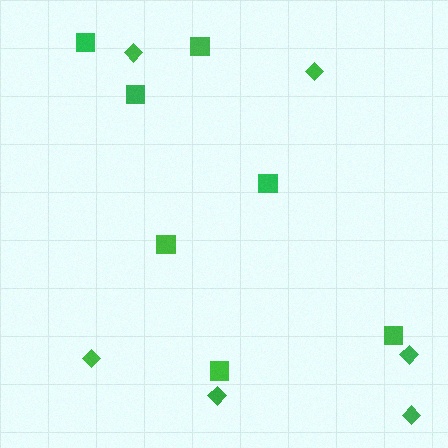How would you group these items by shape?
There are 2 groups: one group of diamonds (6) and one group of squares (7).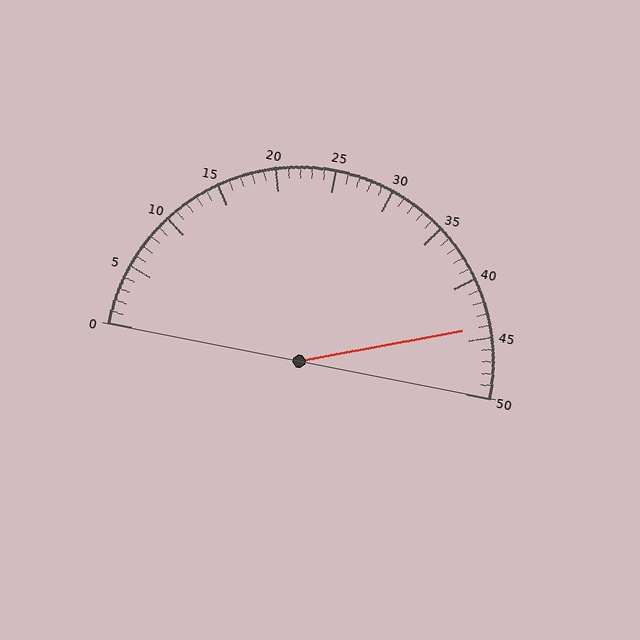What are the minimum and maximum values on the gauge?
The gauge ranges from 0 to 50.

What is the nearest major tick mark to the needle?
The nearest major tick mark is 45.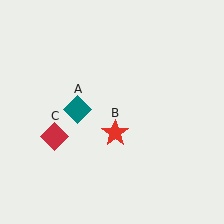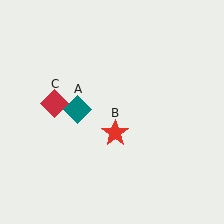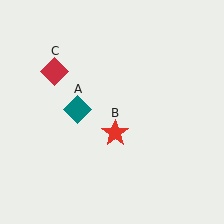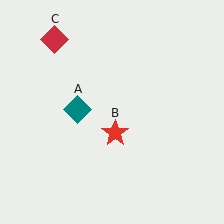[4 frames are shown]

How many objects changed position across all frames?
1 object changed position: red diamond (object C).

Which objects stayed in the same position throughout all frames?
Teal diamond (object A) and red star (object B) remained stationary.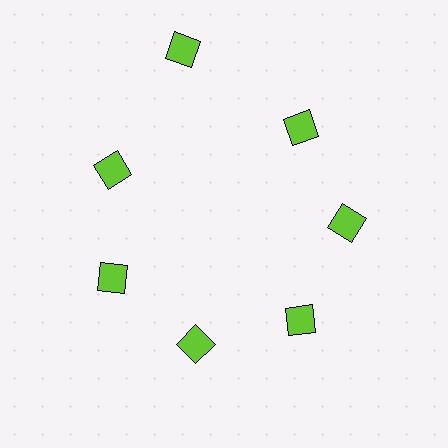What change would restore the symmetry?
The symmetry would be restored by moving it inward, back onto the ring so that all 7 diamonds sit at equal angles and equal distance from the center.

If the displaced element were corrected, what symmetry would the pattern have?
It would have 7-fold rotational symmetry — the pattern would map onto itself every 51 degrees.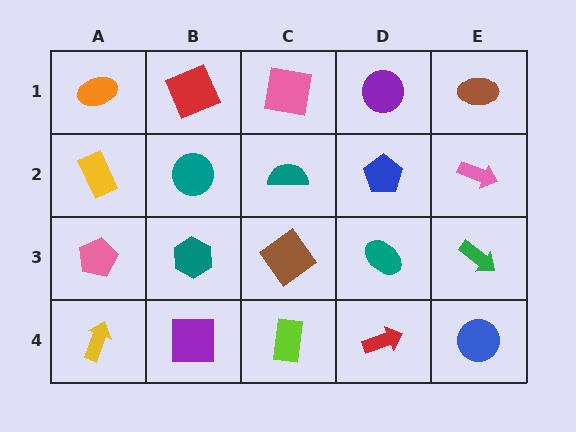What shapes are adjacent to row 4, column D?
A teal ellipse (row 3, column D), a lime rectangle (row 4, column C), a blue circle (row 4, column E).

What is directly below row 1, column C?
A teal semicircle.